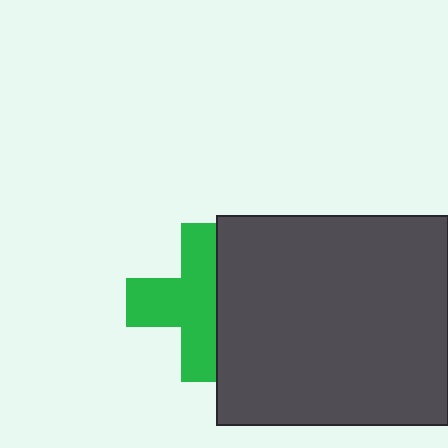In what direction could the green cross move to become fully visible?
The green cross could move left. That would shift it out from behind the dark gray rectangle entirely.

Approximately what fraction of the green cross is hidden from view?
Roughly 38% of the green cross is hidden behind the dark gray rectangle.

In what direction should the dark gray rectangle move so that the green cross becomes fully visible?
The dark gray rectangle should move right. That is the shortest direction to clear the overlap and leave the green cross fully visible.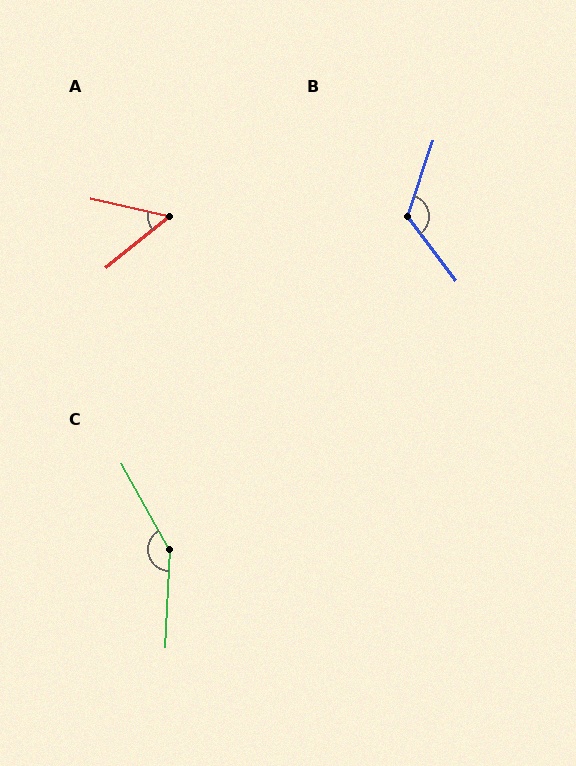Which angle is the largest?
C, at approximately 149 degrees.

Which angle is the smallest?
A, at approximately 52 degrees.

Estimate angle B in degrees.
Approximately 124 degrees.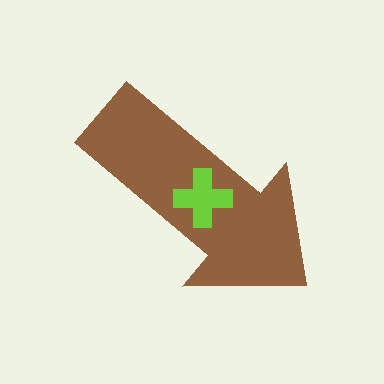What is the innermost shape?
The lime cross.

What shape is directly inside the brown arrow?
The lime cross.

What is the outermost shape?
The brown arrow.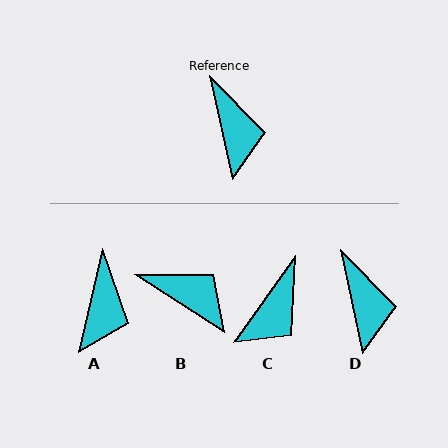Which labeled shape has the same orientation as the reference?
D.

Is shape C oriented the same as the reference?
No, it is off by about 48 degrees.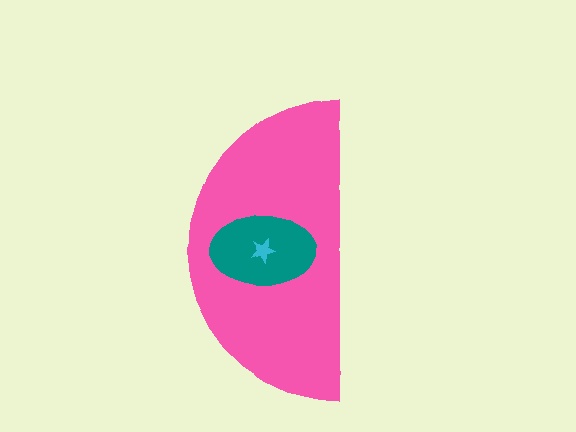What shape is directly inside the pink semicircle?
The teal ellipse.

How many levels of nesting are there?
3.